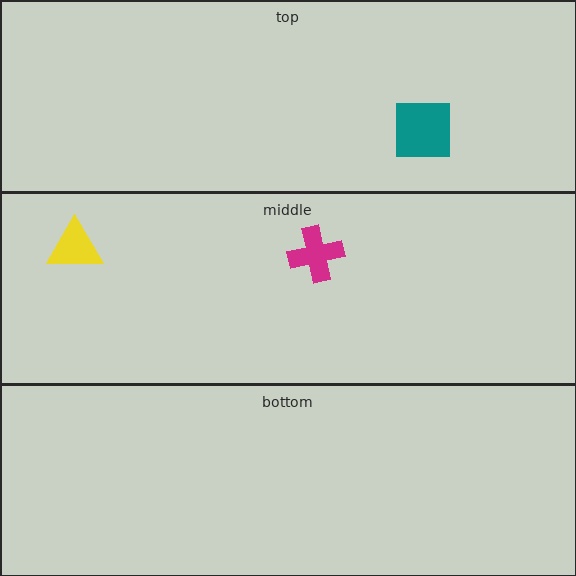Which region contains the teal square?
The top region.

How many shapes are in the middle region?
2.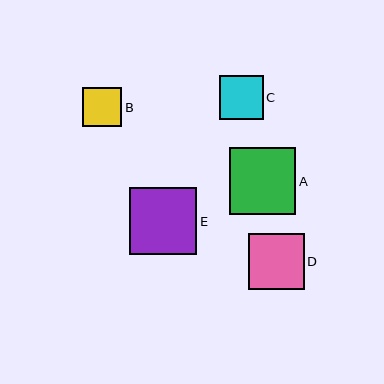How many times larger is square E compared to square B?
Square E is approximately 1.7 times the size of square B.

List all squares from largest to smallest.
From largest to smallest: E, A, D, C, B.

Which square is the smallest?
Square B is the smallest with a size of approximately 39 pixels.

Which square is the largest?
Square E is the largest with a size of approximately 67 pixels.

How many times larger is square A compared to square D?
Square A is approximately 1.2 times the size of square D.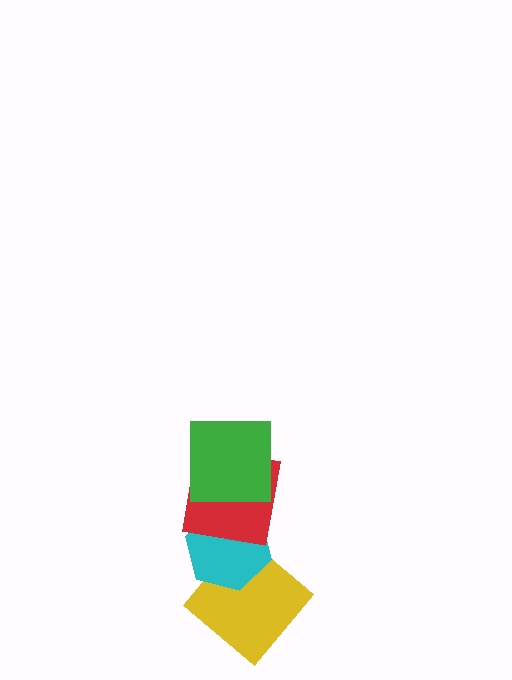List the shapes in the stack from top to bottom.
From top to bottom: the green square, the red square, the cyan hexagon, the yellow diamond.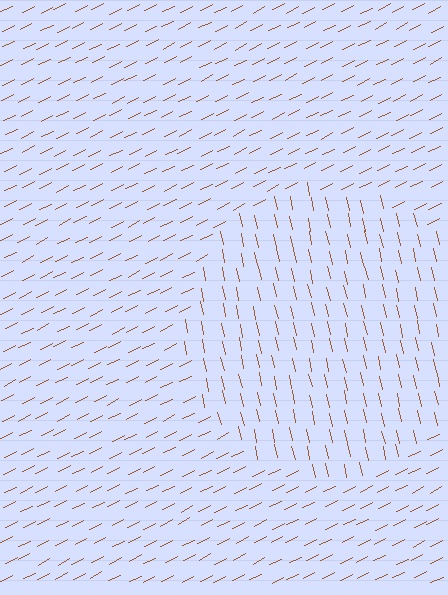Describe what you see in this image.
The image is filled with small brown line segments. A circle region in the image has lines oriented differently from the surrounding lines, creating a visible texture boundary.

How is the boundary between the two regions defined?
The boundary is defined purely by a change in line orientation (approximately 76 degrees difference). All lines are the same color and thickness.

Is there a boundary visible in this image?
Yes, there is a texture boundary formed by a change in line orientation.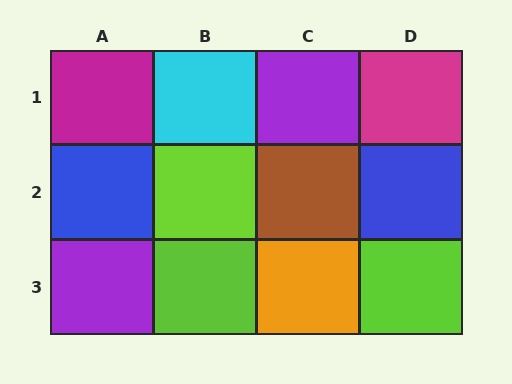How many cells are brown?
1 cell is brown.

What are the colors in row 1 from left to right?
Magenta, cyan, purple, magenta.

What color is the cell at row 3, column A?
Purple.